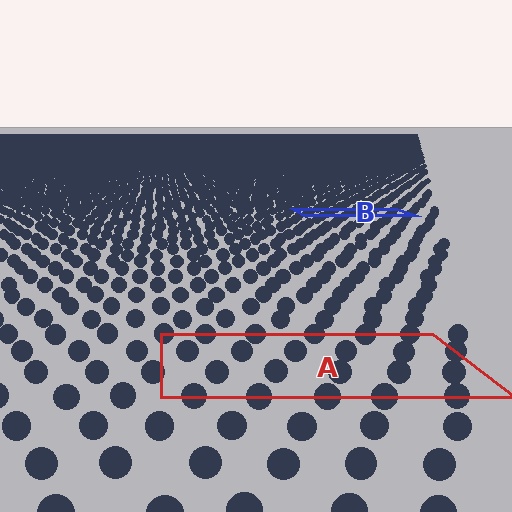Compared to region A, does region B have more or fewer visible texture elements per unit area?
Region B has more texture elements per unit area — they are packed more densely because it is farther away.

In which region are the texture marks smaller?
The texture marks are smaller in region B, because it is farther away.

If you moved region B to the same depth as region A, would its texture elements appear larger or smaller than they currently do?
They would appear larger. At a closer depth, the same texture elements are projected at a bigger on-screen size.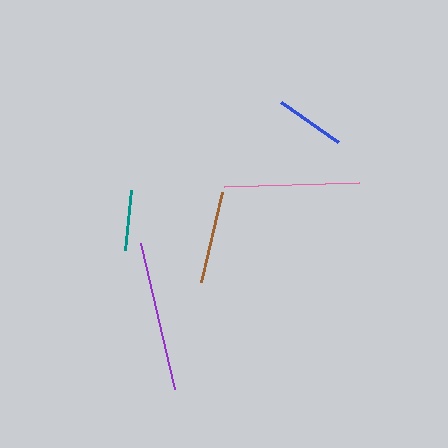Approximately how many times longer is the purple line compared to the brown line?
The purple line is approximately 1.6 times the length of the brown line.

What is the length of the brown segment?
The brown segment is approximately 92 pixels long.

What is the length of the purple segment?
The purple segment is approximately 150 pixels long.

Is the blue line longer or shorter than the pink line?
The pink line is longer than the blue line.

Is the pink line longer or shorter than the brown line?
The pink line is longer than the brown line.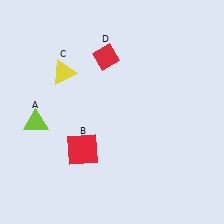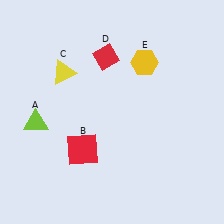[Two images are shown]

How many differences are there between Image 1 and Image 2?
There is 1 difference between the two images.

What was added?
A yellow hexagon (E) was added in Image 2.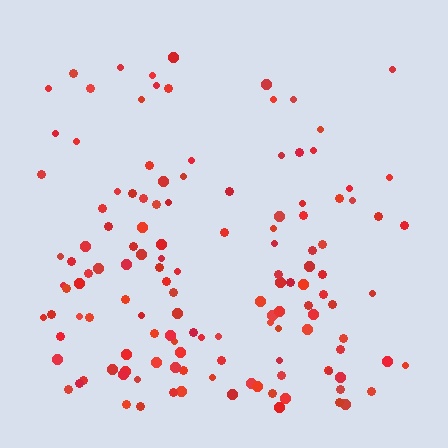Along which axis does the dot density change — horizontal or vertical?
Vertical.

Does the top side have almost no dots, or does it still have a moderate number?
Still a moderate number, just noticeably fewer than the bottom.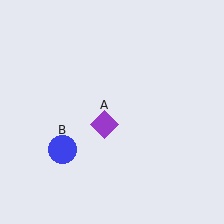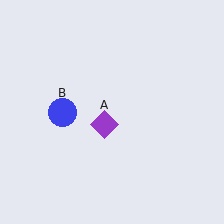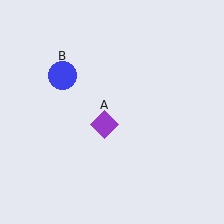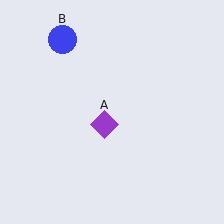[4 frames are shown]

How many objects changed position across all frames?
1 object changed position: blue circle (object B).